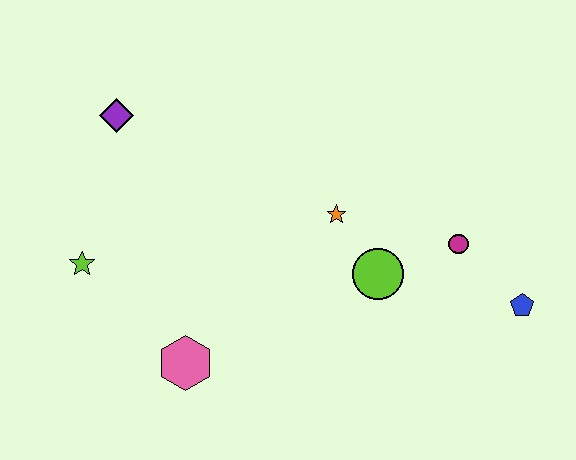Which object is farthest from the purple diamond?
The blue pentagon is farthest from the purple diamond.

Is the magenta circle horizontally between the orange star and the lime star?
No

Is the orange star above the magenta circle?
Yes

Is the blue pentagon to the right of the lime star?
Yes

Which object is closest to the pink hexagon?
The lime star is closest to the pink hexagon.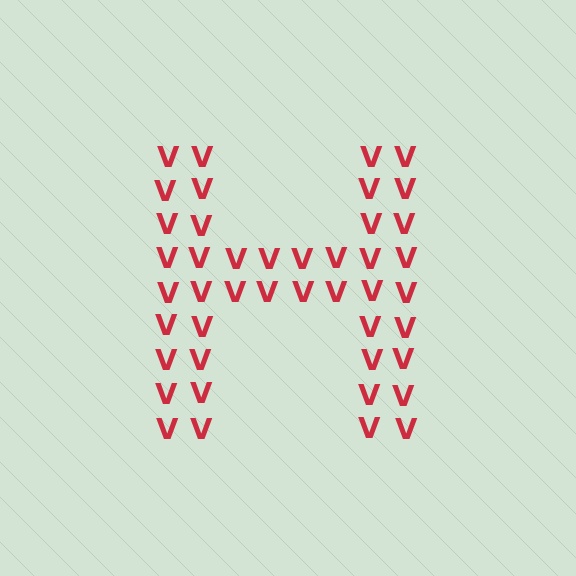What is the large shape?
The large shape is the letter H.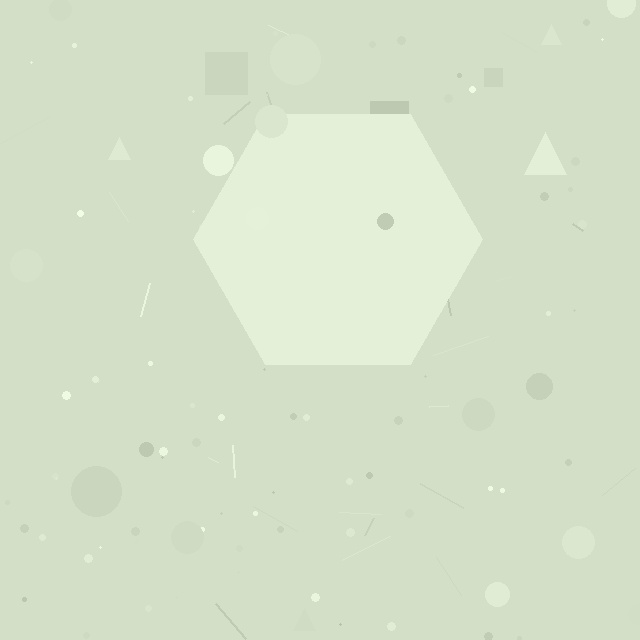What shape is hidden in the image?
A hexagon is hidden in the image.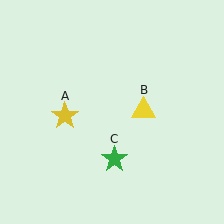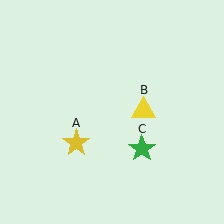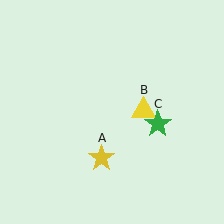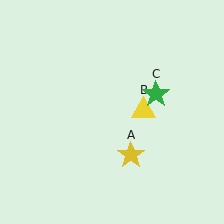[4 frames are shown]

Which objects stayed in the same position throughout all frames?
Yellow triangle (object B) remained stationary.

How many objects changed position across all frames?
2 objects changed position: yellow star (object A), green star (object C).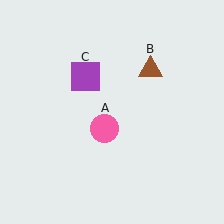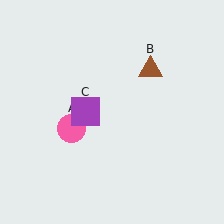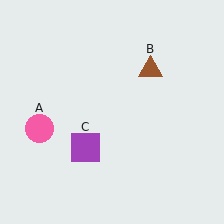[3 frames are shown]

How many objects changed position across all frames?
2 objects changed position: pink circle (object A), purple square (object C).